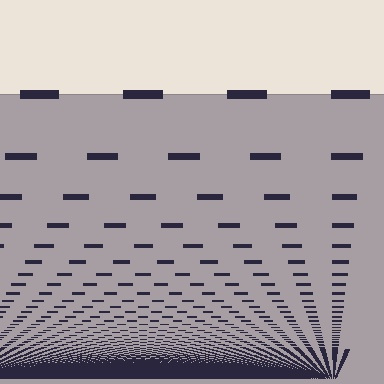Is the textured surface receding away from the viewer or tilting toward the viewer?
The surface appears to tilt toward the viewer. Texture elements get larger and sparser toward the top.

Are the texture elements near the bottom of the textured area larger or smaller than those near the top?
Smaller. The gradient is inverted — elements near the bottom are smaller and denser.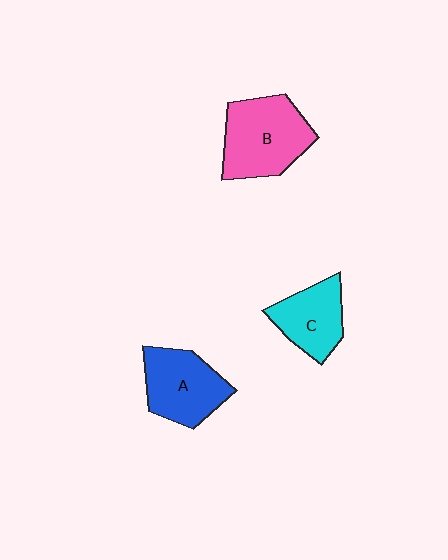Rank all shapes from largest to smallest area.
From largest to smallest: B (pink), A (blue), C (cyan).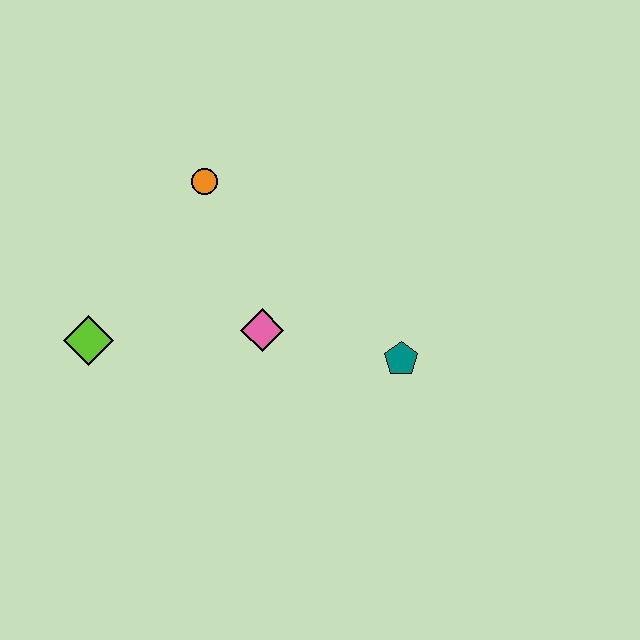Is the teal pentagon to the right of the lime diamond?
Yes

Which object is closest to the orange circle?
The pink diamond is closest to the orange circle.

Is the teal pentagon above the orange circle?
No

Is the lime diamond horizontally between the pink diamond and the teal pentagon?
No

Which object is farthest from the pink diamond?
The lime diamond is farthest from the pink diamond.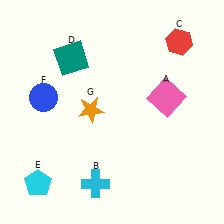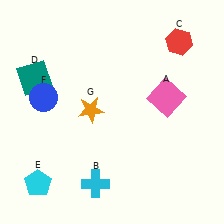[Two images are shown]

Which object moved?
The teal square (D) moved left.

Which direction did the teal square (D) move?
The teal square (D) moved left.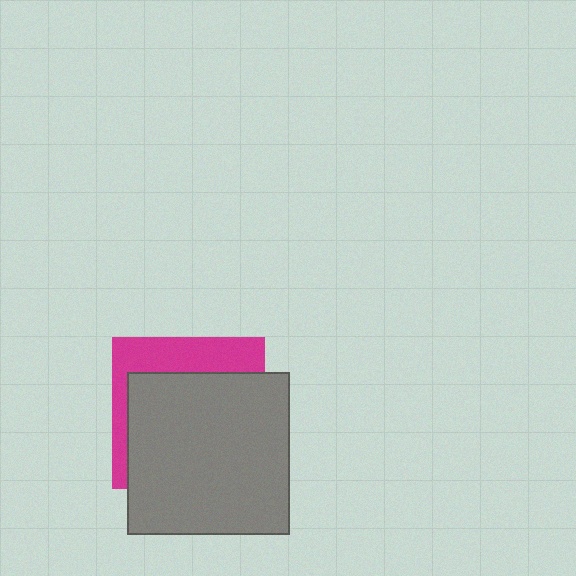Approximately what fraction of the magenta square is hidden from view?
Roughly 70% of the magenta square is hidden behind the gray square.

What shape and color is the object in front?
The object in front is a gray square.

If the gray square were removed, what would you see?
You would see the complete magenta square.